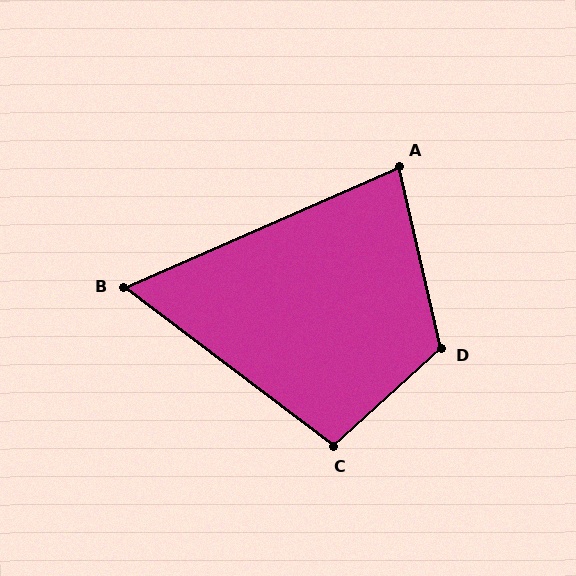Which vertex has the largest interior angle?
D, at approximately 119 degrees.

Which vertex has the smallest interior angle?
B, at approximately 61 degrees.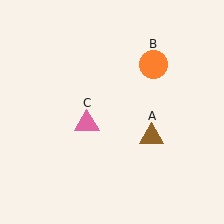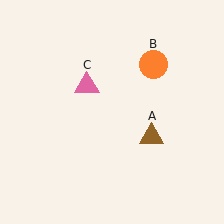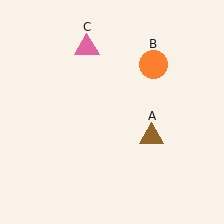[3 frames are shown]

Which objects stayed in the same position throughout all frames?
Brown triangle (object A) and orange circle (object B) remained stationary.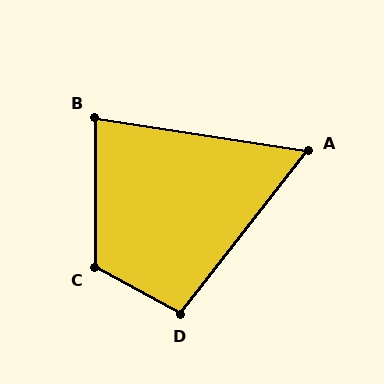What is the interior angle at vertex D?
Approximately 99 degrees (obtuse).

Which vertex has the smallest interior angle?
A, at approximately 61 degrees.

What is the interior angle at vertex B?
Approximately 81 degrees (acute).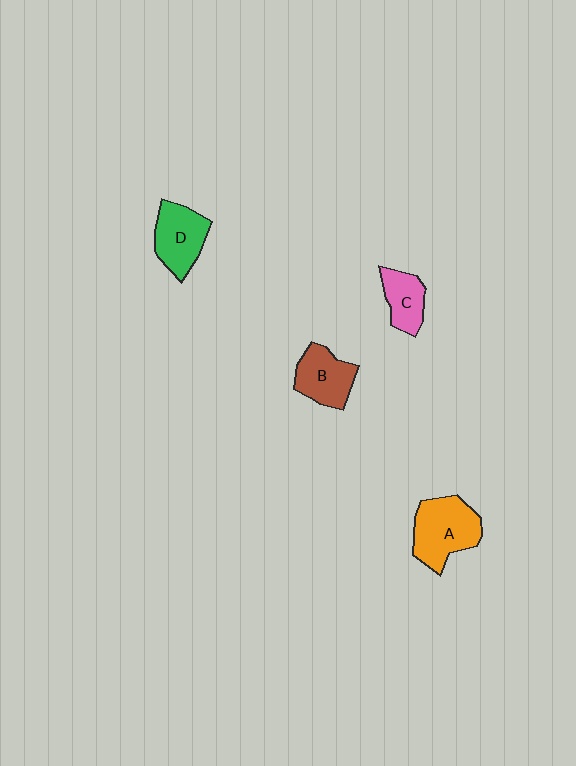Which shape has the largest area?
Shape A (orange).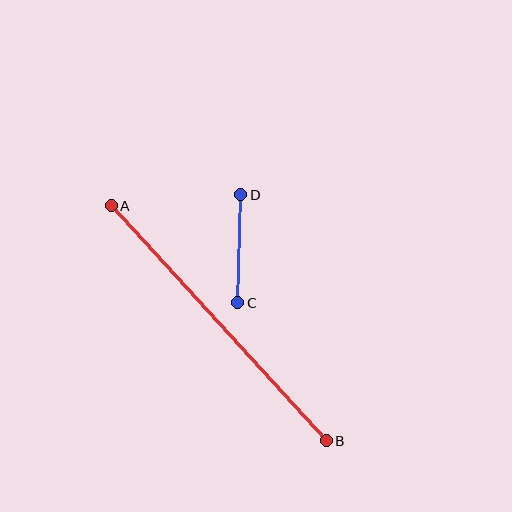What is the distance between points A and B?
The distance is approximately 319 pixels.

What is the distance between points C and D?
The distance is approximately 108 pixels.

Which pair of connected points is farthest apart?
Points A and B are farthest apart.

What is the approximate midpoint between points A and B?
The midpoint is at approximately (219, 323) pixels.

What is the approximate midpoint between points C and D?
The midpoint is at approximately (239, 249) pixels.